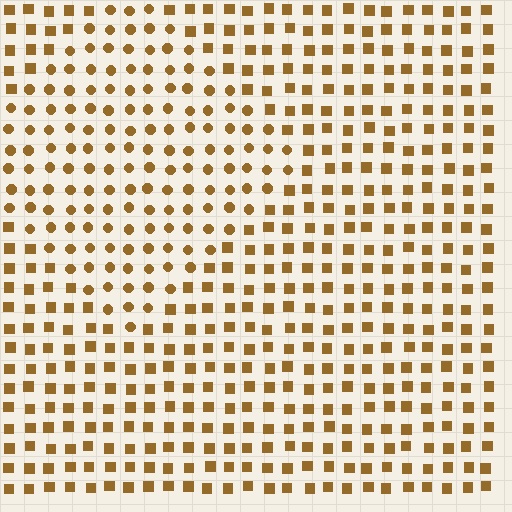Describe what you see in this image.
The image is filled with small brown elements arranged in a uniform grid. A diamond-shaped region contains circles, while the surrounding area contains squares. The boundary is defined purely by the change in element shape.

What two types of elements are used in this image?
The image uses circles inside the diamond region and squares outside it.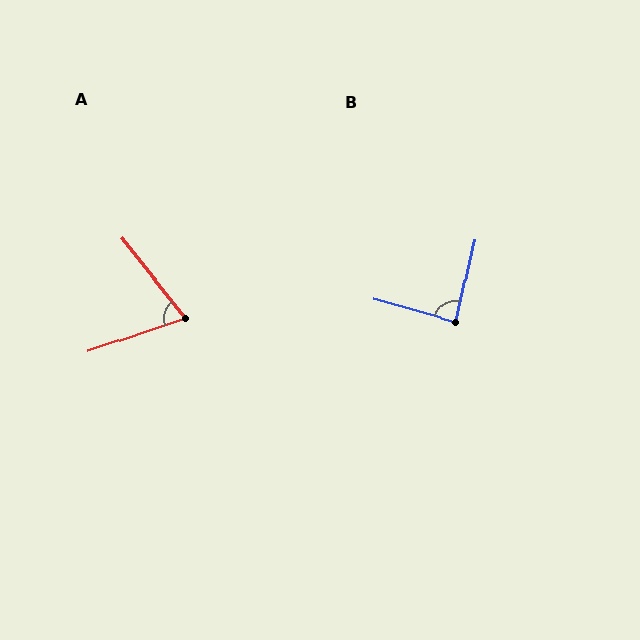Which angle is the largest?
B, at approximately 87 degrees.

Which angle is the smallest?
A, at approximately 70 degrees.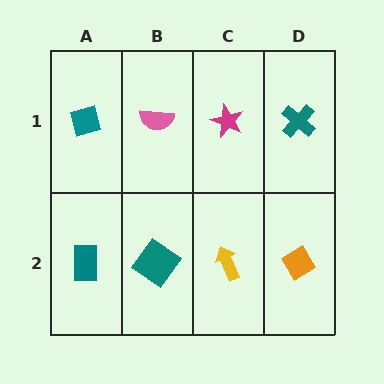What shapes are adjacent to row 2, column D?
A teal cross (row 1, column D), a yellow arrow (row 2, column C).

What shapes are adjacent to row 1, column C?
A yellow arrow (row 2, column C), a pink semicircle (row 1, column B), a teal cross (row 1, column D).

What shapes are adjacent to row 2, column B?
A pink semicircle (row 1, column B), a teal rectangle (row 2, column A), a yellow arrow (row 2, column C).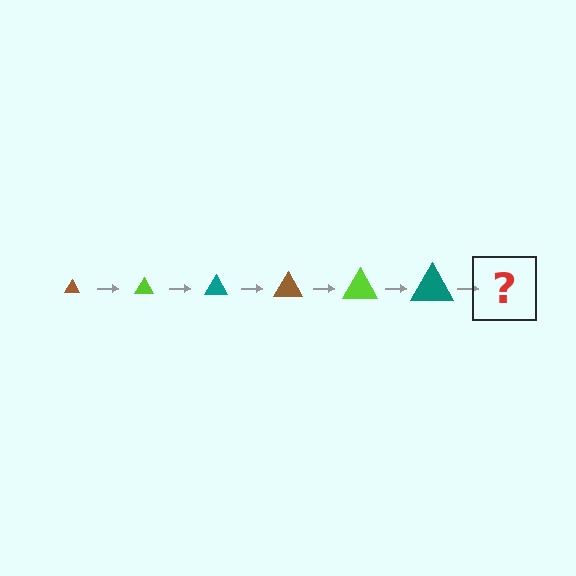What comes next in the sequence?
The next element should be a brown triangle, larger than the previous one.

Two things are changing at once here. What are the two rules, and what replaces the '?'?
The two rules are that the triangle grows larger each step and the color cycles through brown, lime, and teal. The '?' should be a brown triangle, larger than the previous one.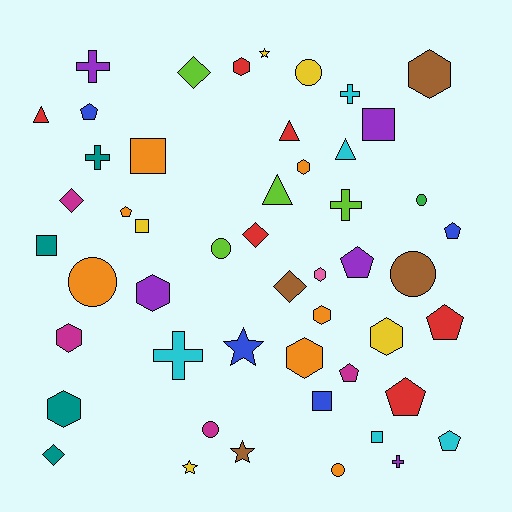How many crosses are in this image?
There are 6 crosses.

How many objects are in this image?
There are 50 objects.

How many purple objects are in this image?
There are 5 purple objects.